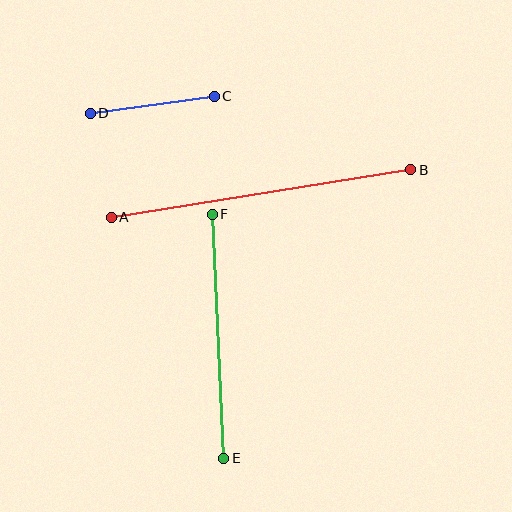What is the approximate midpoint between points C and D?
The midpoint is at approximately (152, 105) pixels.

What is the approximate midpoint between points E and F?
The midpoint is at approximately (218, 336) pixels.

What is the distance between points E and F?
The distance is approximately 245 pixels.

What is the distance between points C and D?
The distance is approximately 125 pixels.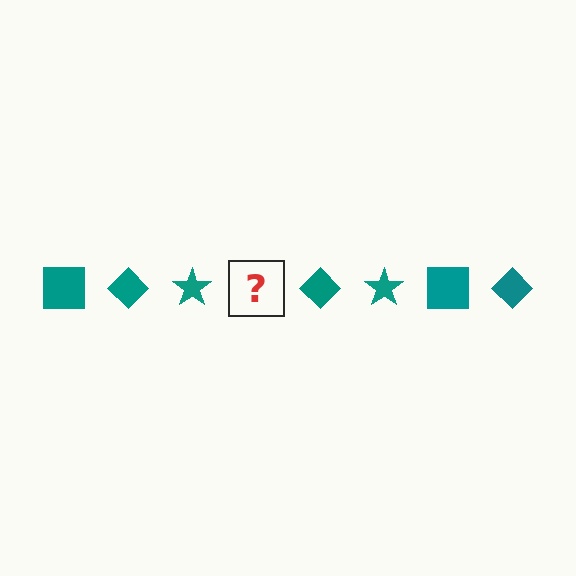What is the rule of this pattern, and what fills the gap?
The rule is that the pattern cycles through square, diamond, star shapes in teal. The gap should be filled with a teal square.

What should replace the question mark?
The question mark should be replaced with a teal square.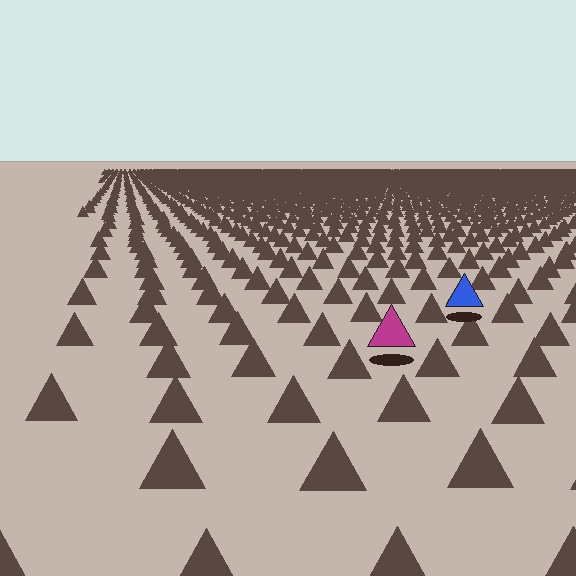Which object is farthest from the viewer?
The blue triangle is farthest from the viewer. It appears smaller and the ground texture around it is denser.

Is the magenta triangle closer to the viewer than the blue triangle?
Yes. The magenta triangle is closer — you can tell from the texture gradient: the ground texture is coarser near it.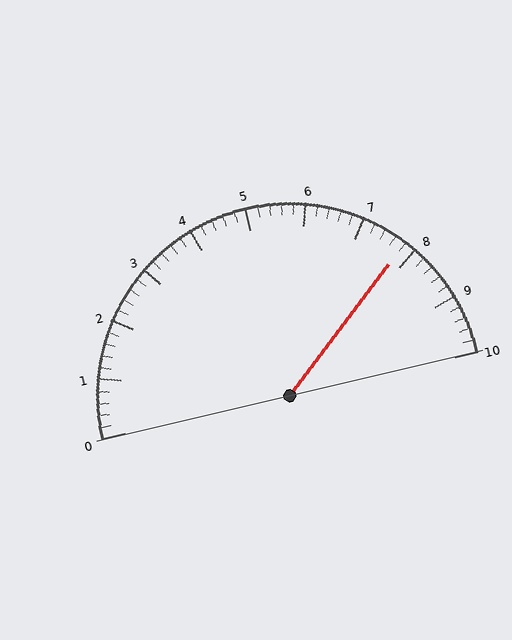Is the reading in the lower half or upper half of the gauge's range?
The reading is in the upper half of the range (0 to 10).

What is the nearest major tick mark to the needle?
The nearest major tick mark is 8.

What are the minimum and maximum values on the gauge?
The gauge ranges from 0 to 10.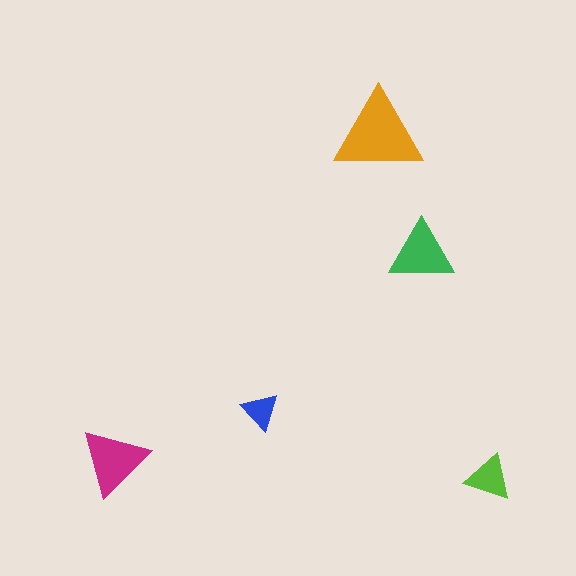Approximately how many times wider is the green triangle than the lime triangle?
About 1.5 times wider.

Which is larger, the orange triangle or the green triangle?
The orange one.